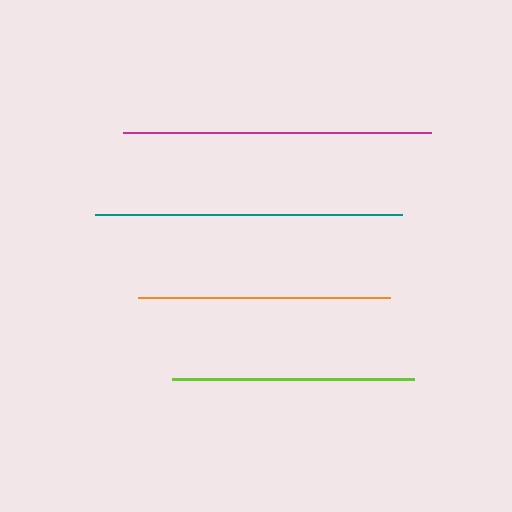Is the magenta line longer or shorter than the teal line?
The teal line is longer than the magenta line.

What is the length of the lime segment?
The lime segment is approximately 242 pixels long.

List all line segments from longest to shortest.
From longest to shortest: teal, magenta, orange, lime.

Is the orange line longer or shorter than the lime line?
The orange line is longer than the lime line.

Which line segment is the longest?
The teal line is the longest at approximately 307 pixels.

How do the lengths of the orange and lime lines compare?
The orange and lime lines are approximately the same length.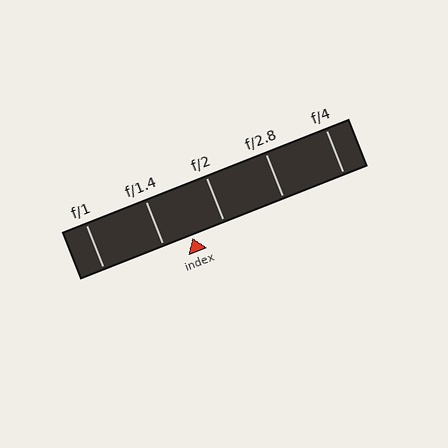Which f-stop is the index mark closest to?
The index mark is closest to f/1.4.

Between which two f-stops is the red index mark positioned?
The index mark is between f/1.4 and f/2.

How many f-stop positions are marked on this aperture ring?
There are 5 f-stop positions marked.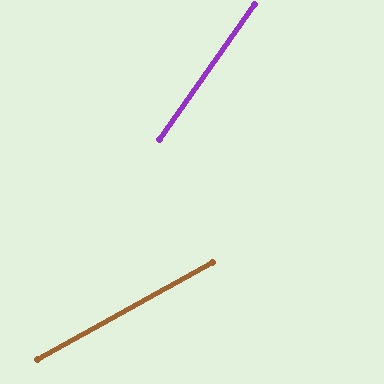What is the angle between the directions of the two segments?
Approximately 26 degrees.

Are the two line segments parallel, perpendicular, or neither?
Neither parallel nor perpendicular — they differ by about 26°.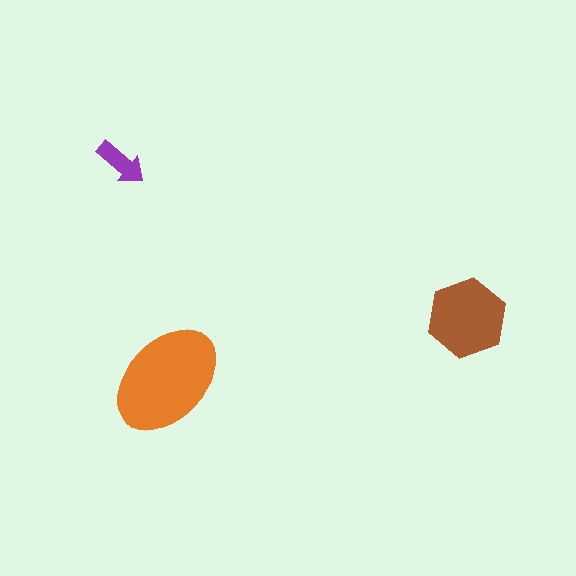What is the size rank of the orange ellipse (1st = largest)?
1st.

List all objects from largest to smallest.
The orange ellipse, the brown hexagon, the purple arrow.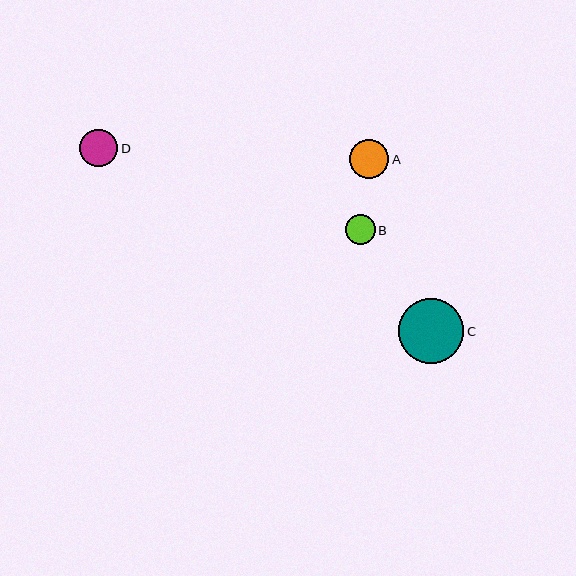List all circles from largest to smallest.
From largest to smallest: C, A, D, B.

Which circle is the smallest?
Circle B is the smallest with a size of approximately 30 pixels.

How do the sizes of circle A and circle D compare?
Circle A and circle D are approximately the same size.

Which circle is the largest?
Circle C is the largest with a size of approximately 65 pixels.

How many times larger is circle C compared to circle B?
Circle C is approximately 2.2 times the size of circle B.